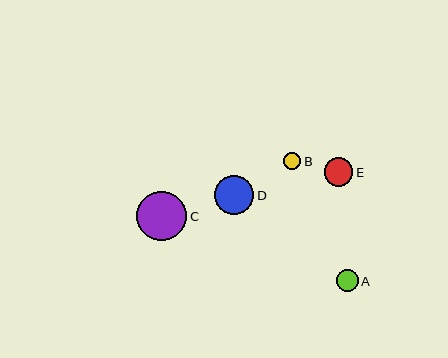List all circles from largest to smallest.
From largest to smallest: C, D, E, A, B.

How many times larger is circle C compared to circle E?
Circle C is approximately 1.8 times the size of circle E.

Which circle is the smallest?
Circle B is the smallest with a size of approximately 17 pixels.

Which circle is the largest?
Circle C is the largest with a size of approximately 50 pixels.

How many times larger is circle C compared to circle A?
Circle C is approximately 2.3 times the size of circle A.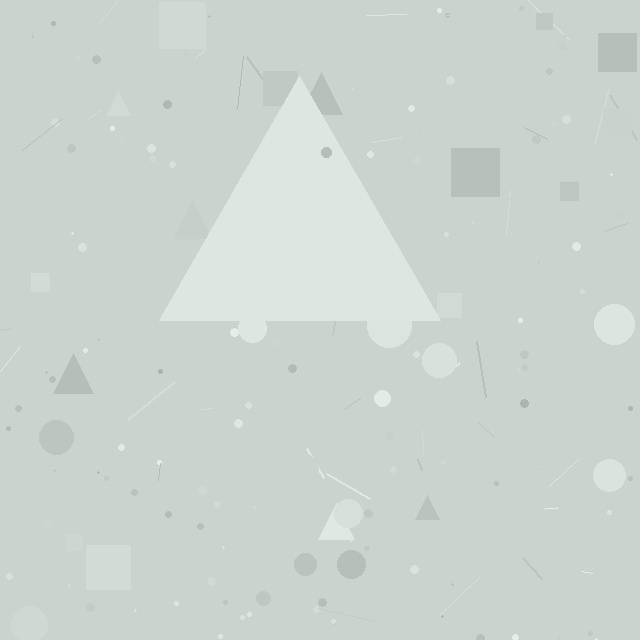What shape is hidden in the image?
A triangle is hidden in the image.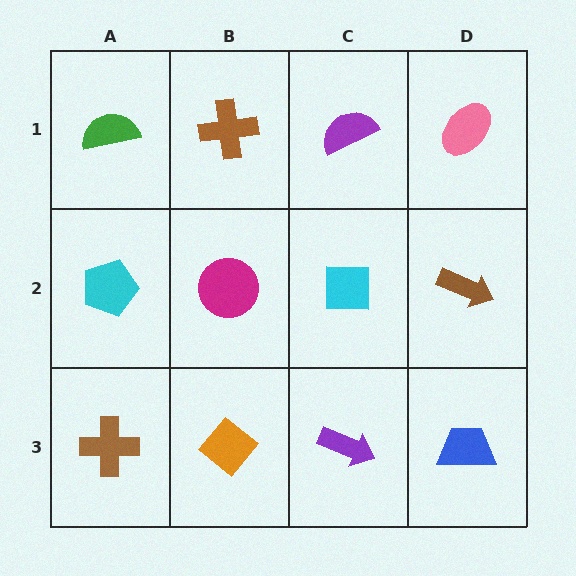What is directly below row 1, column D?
A brown arrow.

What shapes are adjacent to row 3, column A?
A cyan pentagon (row 2, column A), an orange diamond (row 3, column B).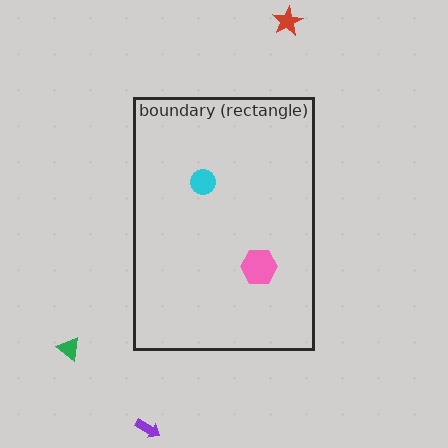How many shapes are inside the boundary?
2 inside, 3 outside.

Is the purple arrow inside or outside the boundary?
Outside.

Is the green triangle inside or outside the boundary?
Outside.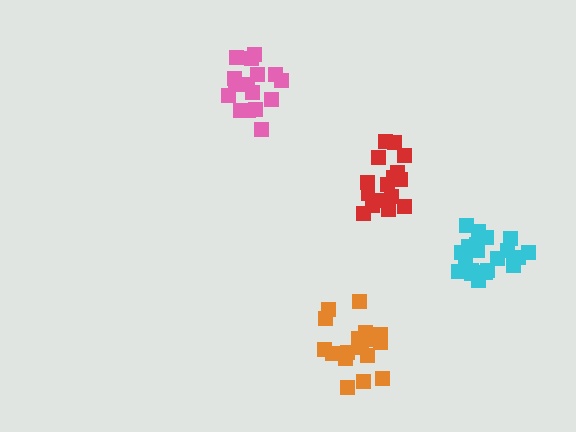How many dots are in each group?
Group 1: 20 dots, Group 2: 21 dots, Group 3: 16 dots, Group 4: 16 dots (73 total).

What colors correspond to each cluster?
The clusters are colored: orange, cyan, red, pink.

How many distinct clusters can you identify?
There are 4 distinct clusters.